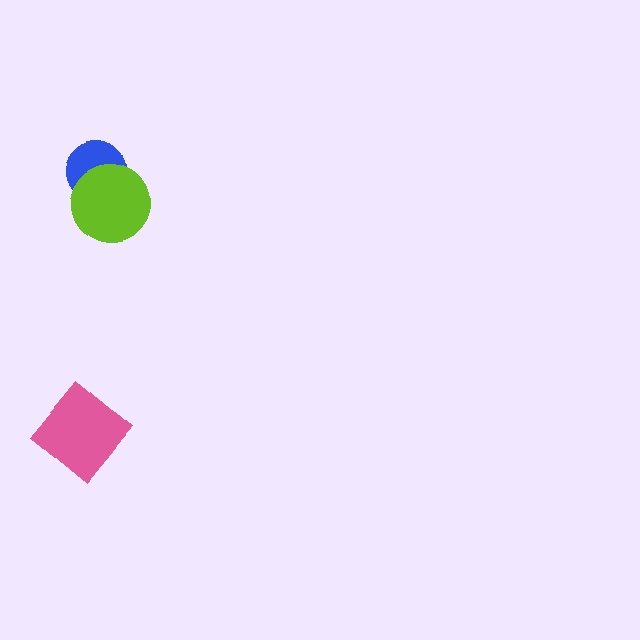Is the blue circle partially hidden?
Yes, it is partially covered by another shape.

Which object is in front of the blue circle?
The lime circle is in front of the blue circle.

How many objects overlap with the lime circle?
1 object overlaps with the lime circle.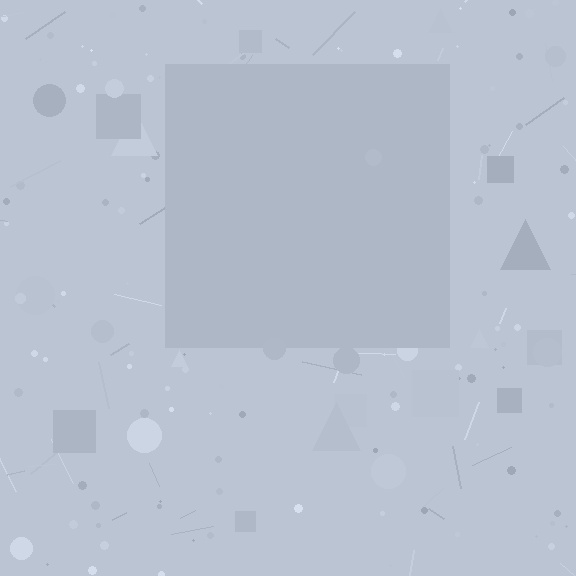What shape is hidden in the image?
A square is hidden in the image.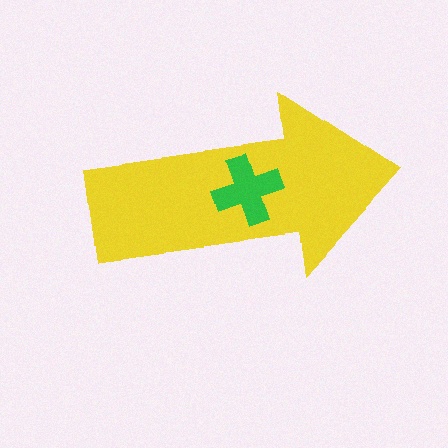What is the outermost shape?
The yellow arrow.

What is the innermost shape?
The green cross.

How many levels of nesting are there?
2.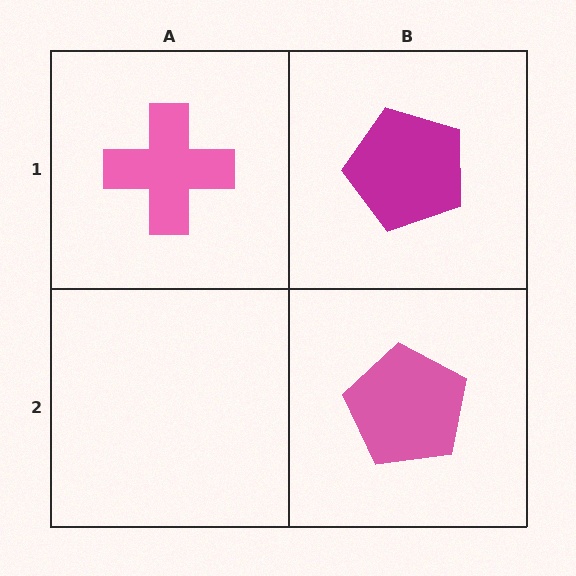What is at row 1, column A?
A pink cross.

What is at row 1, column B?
A magenta pentagon.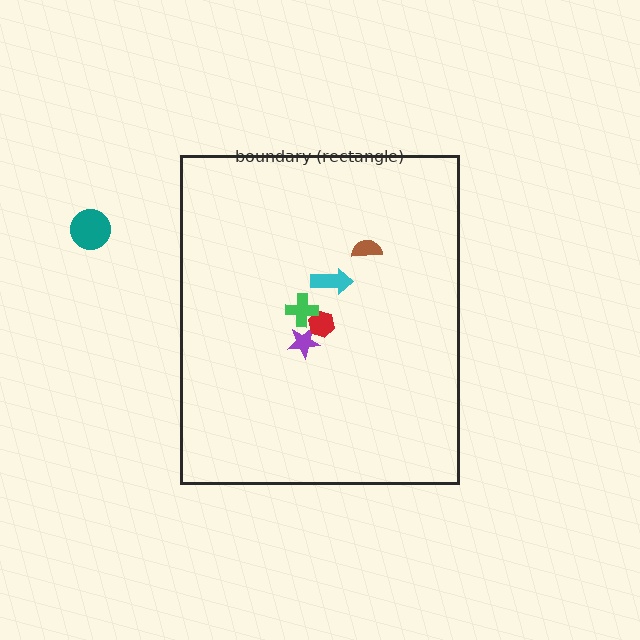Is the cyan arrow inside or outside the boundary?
Inside.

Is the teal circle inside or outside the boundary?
Outside.